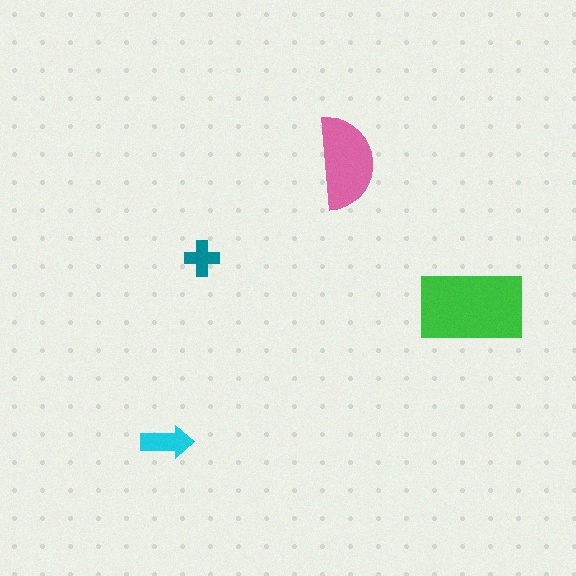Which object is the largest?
The green rectangle.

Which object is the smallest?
The teal cross.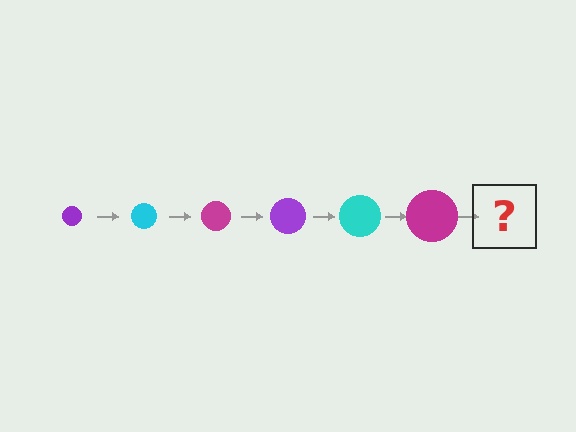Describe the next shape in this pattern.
It should be a purple circle, larger than the previous one.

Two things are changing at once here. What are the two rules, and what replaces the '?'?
The two rules are that the circle grows larger each step and the color cycles through purple, cyan, and magenta. The '?' should be a purple circle, larger than the previous one.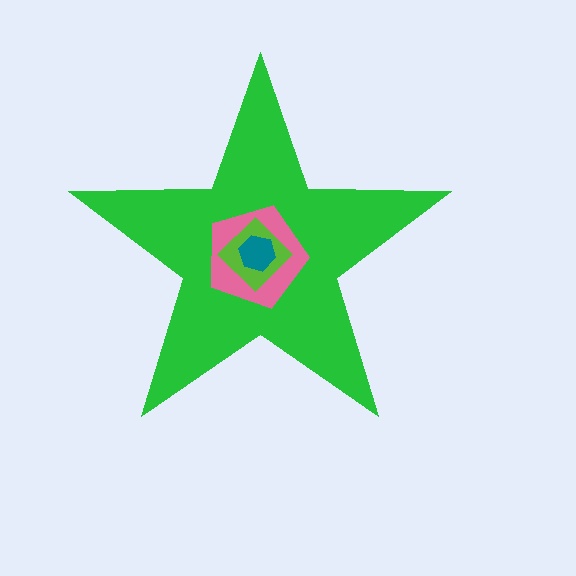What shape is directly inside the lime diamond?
The teal hexagon.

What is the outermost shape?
The green star.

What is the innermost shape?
The teal hexagon.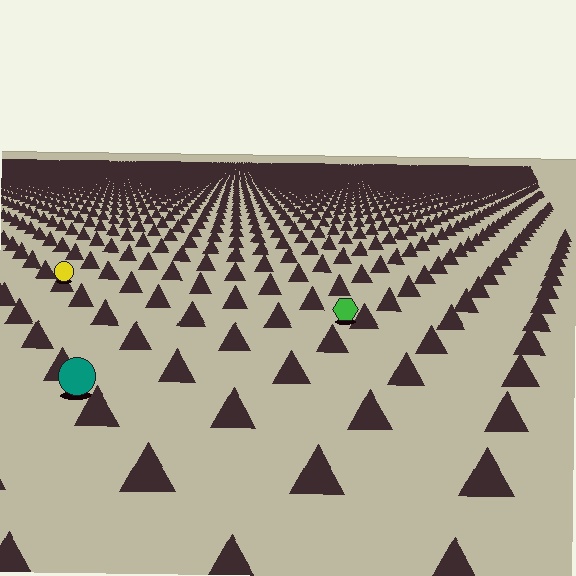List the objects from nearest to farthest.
From nearest to farthest: the teal circle, the green hexagon, the yellow circle.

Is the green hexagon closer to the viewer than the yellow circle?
Yes. The green hexagon is closer — you can tell from the texture gradient: the ground texture is coarser near it.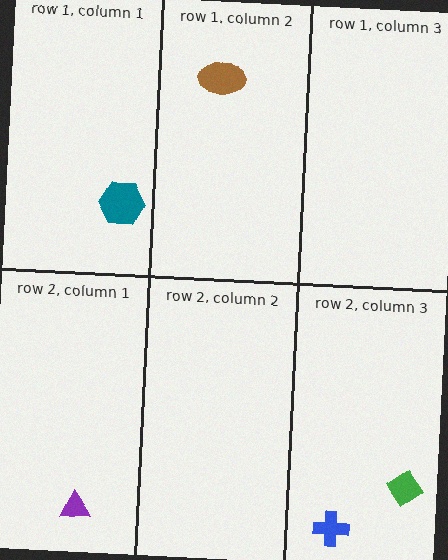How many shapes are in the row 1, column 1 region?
1.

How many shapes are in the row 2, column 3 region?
2.